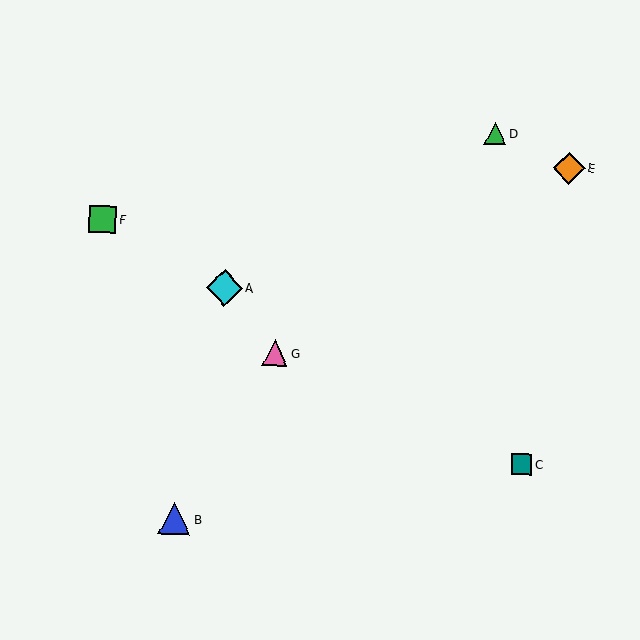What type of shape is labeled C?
Shape C is a teal square.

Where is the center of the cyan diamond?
The center of the cyan diamond is at (224, 288).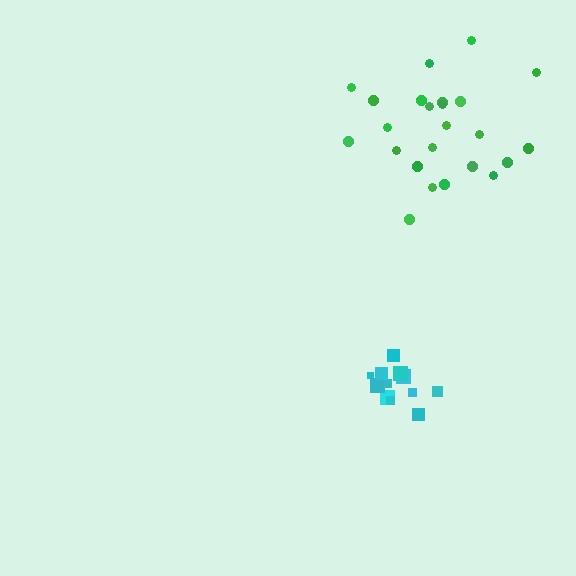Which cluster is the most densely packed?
Cyan.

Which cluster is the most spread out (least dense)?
Green.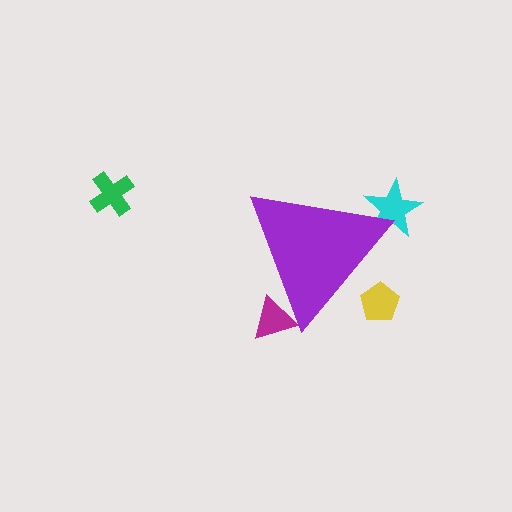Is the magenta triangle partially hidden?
Yes, the magenta triangle is partially hidden behind the purple triangle.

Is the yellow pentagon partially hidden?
Yes, the yellow pentagon is partially hidden behind the purple triangle.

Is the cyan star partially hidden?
Yes, the cyan star is partially hidden behind the purple triangle.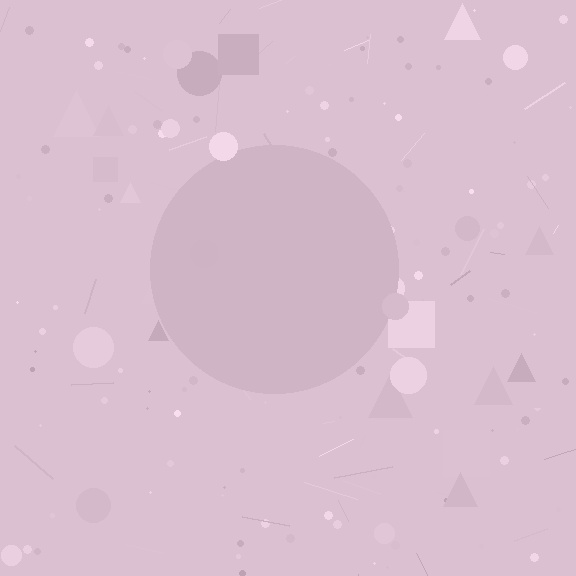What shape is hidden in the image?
A circle is hidden in the image.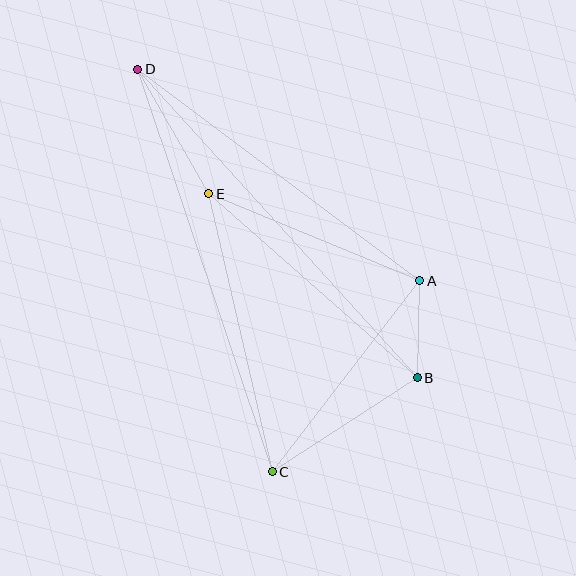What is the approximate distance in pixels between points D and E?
The distance between D and E is approximately 143 pixels.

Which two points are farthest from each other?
Points C and D are farthest from each other.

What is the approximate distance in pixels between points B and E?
The distance between B and E is approximately 278 pixels.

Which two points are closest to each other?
Points A and B are closest to each other.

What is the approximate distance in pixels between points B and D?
The distance between B and D is approximately 416 pixels.